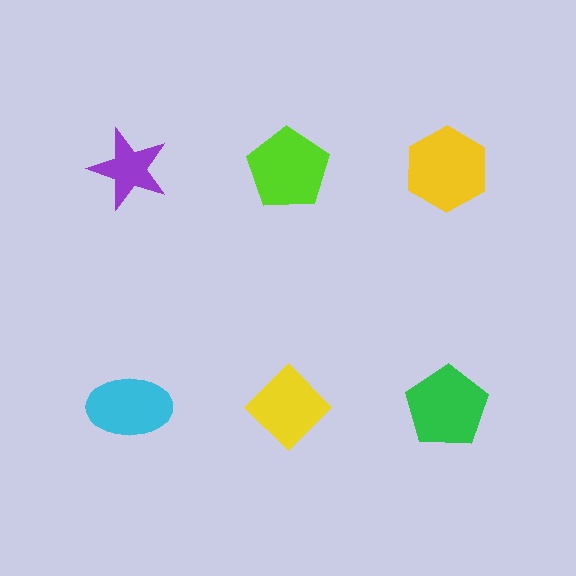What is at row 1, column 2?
A lime pentagon.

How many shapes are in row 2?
3 shapes.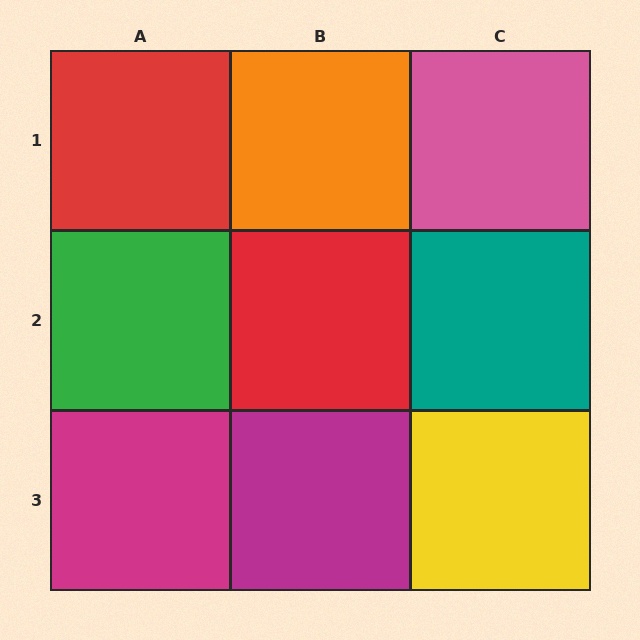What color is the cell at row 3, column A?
Magenta.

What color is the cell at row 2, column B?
Red.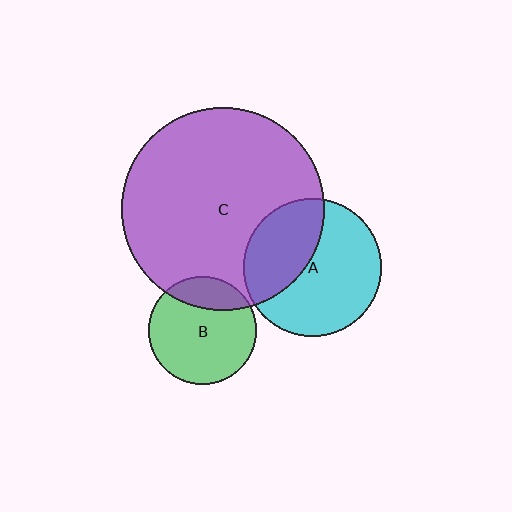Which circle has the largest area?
Circle C (purple).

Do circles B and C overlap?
Yes.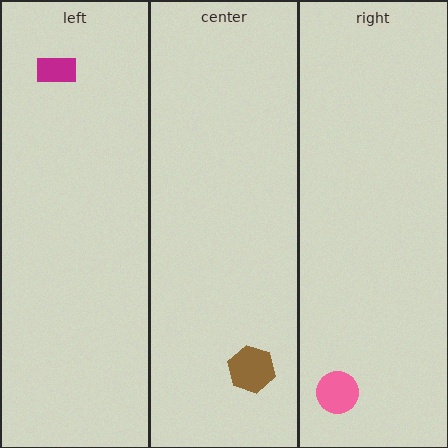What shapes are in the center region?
The brown hexagon.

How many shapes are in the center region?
1.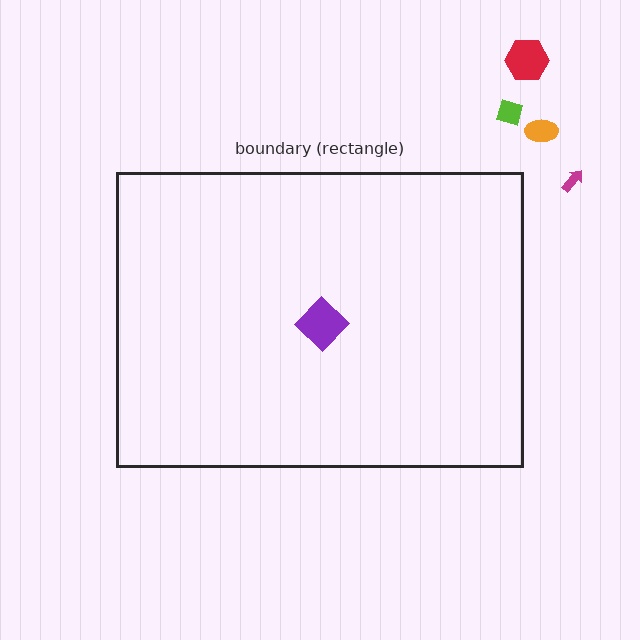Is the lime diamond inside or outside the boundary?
Outside.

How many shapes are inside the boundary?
1 inside, 4 outside.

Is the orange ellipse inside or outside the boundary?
Outside.